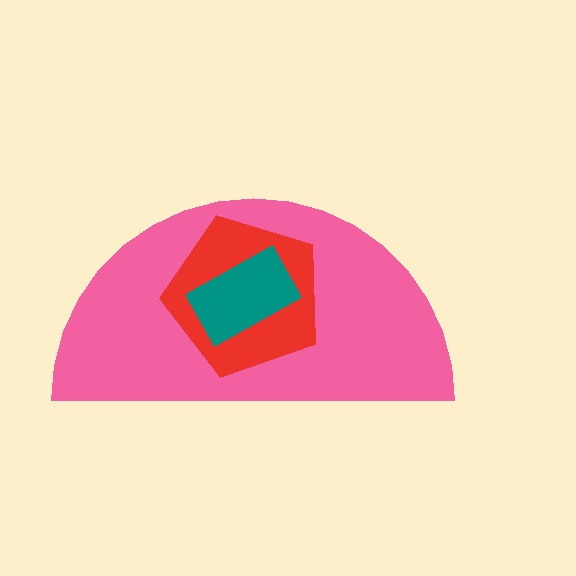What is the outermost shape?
The pink semicircle.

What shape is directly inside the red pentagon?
The teal rectangle.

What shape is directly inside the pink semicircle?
The red pentagon.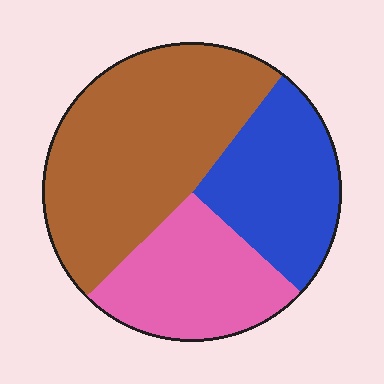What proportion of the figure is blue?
Blue covers 26% of the figure.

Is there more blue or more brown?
Brown.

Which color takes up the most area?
Brown, at roughly 50%.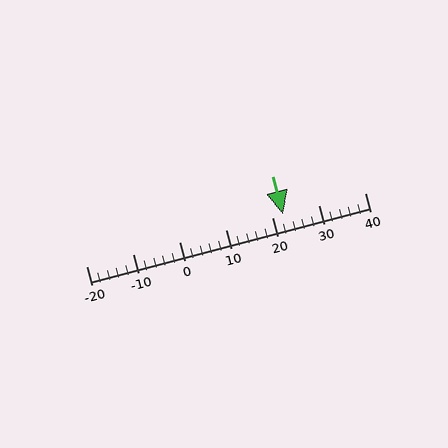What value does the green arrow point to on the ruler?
The green arrow points to approximately 22.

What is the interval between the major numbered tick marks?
The major tick marks are spaced 10 units apart.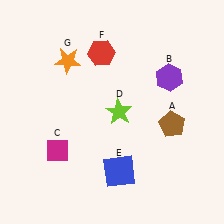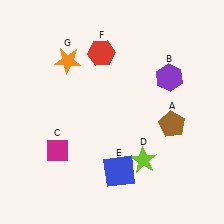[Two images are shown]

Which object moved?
The lime star (D) moved down.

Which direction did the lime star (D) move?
The lime star (D) moved down.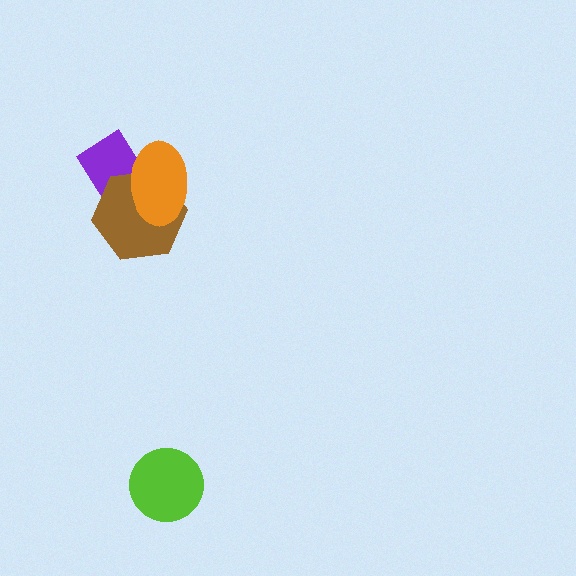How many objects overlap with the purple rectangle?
2 objects overlap with the purple rectangle.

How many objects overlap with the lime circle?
0 objects overlap with the lime circle.